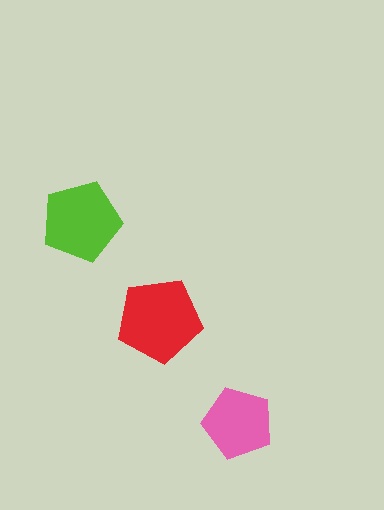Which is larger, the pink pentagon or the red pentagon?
The red one.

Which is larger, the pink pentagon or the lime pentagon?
The lime one.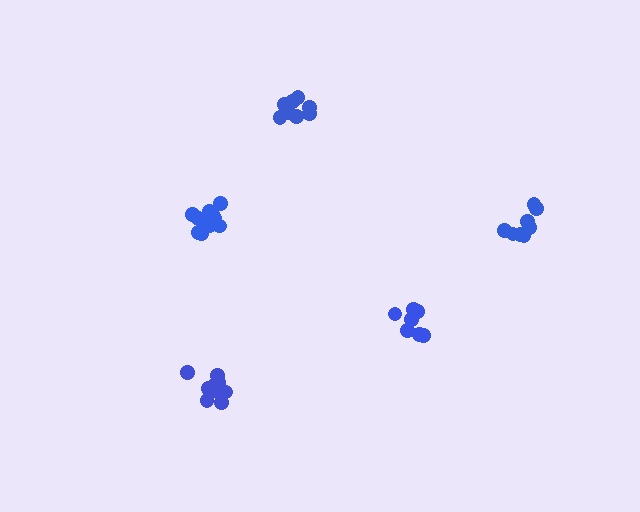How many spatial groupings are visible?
There are 5 spatial groupings.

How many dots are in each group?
Group 1: 13 dots, Group 2: 7 dots, Group 3: 8 dots, Group 4: 9 dots, Group 5: 9 dots (46 total).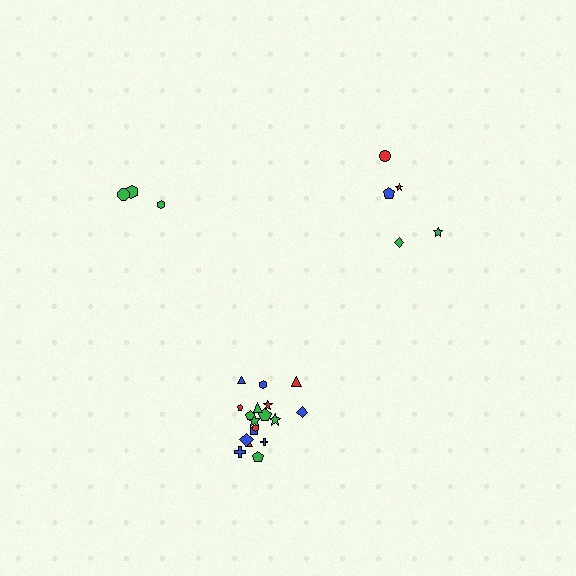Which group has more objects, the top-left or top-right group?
The top-right group.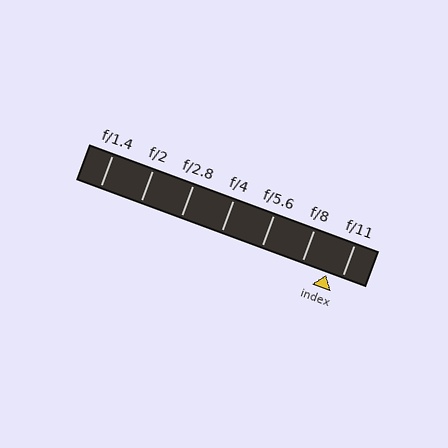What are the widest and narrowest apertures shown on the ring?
The widest aperture shown is f/1.4 and the narrowest is f/11.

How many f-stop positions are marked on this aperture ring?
There are 7 f-stop positions marked.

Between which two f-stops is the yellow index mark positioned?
The index mark is between f/8 and f/11.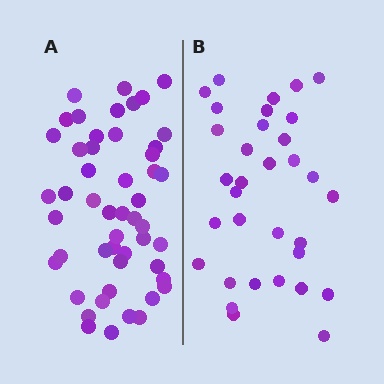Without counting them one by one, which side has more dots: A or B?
Region A (the left region) has more dots.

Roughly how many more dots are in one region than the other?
Region A has approximately 15 more dots than region B.